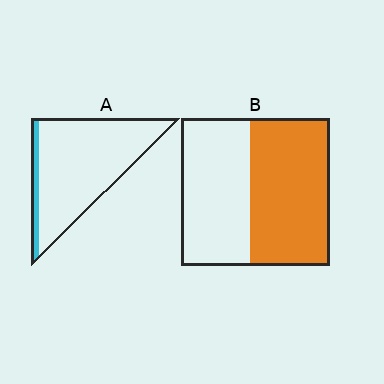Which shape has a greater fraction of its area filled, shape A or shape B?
Shape B.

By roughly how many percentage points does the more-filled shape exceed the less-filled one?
By roughly 45 percentage points (B over A).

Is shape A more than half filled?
No.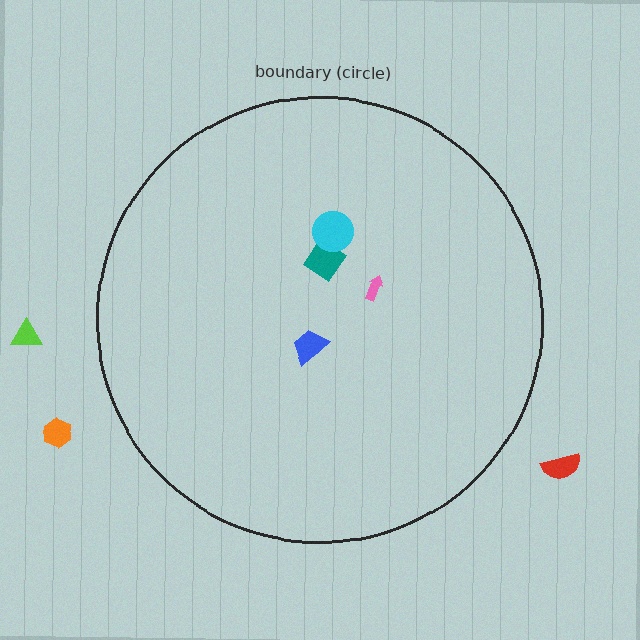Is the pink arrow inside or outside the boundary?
Inside.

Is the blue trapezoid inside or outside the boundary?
Inside.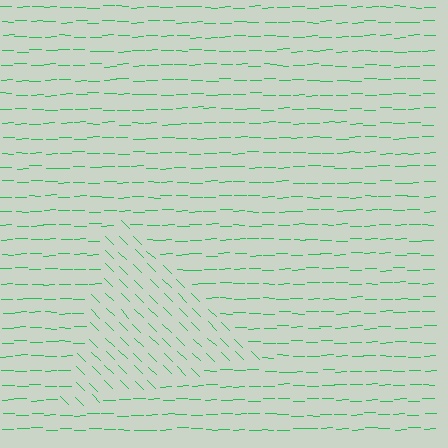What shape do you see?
I see a triangle.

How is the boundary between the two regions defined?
The boundary is defined purely by a change in line orientation (approximately 45 degrees difference). All lines are the same color and thickness.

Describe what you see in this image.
The image is filled with small green line segments. A triangle region in the image has lines oriented differently from the surrounding lines, creating a visible texture boundary.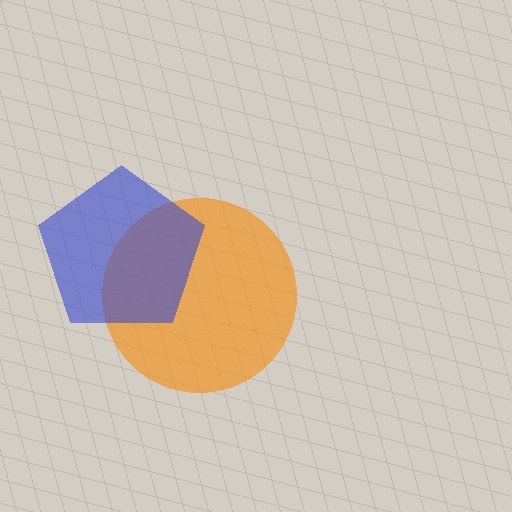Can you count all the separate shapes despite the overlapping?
Yes, there are 2 separate shapes.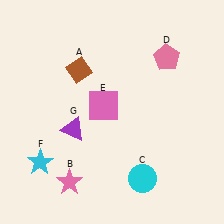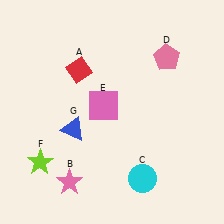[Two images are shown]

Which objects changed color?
A changed from brown to red. F changed from cyan to lime. G changed from purple to blue.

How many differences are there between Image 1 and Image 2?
There are 3 differences between the two images.